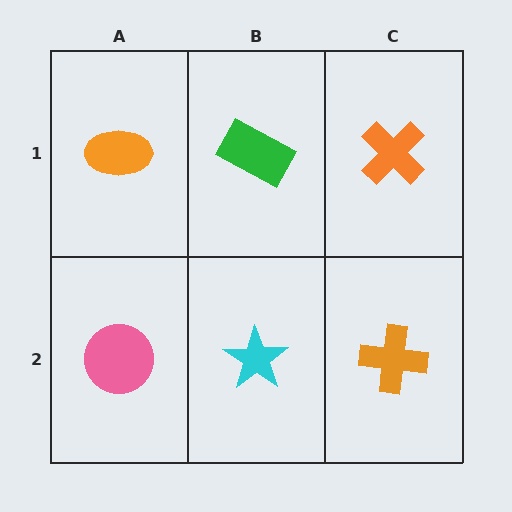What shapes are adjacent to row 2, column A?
An orange ellipse (row 1, column A), a cyan star (row 2, column B).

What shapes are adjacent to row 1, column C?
An orange cross (row 2, column C), a green rectangle (row 1, column B).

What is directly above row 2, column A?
An orange ellipse.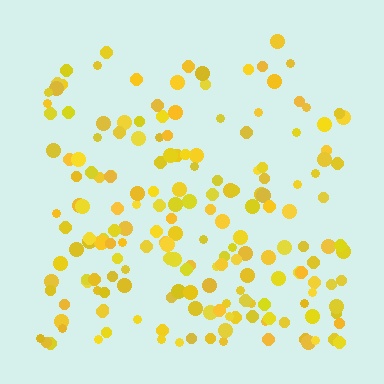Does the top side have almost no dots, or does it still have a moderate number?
Still a moderate number, just noticeably fewer than the bottom.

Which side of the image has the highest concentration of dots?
The bottom.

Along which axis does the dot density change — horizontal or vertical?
Vertical.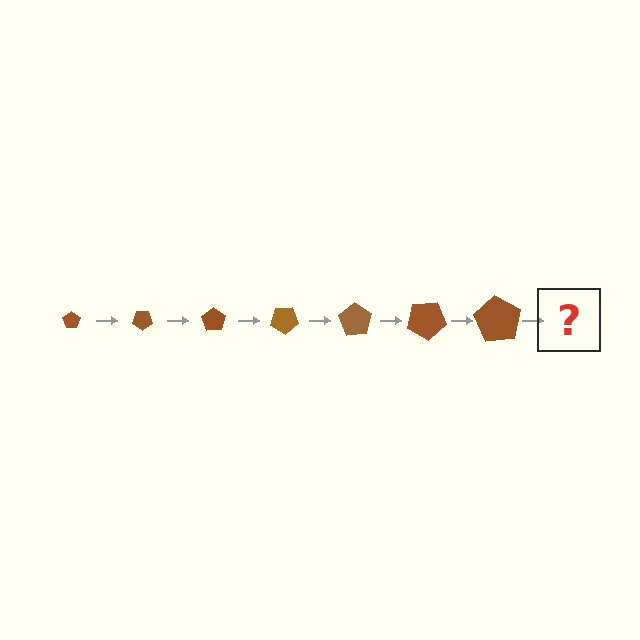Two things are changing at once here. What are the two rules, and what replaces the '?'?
The two rules are that the pentagon grows larger each step and it rotates 35 degrees each step. The '?' should be a pentagon, larger than the previous one and rotated 245 degrees from the start.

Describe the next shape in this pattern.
It should be a pentagon, larger than the previous one and rotated 245 degrees from the start.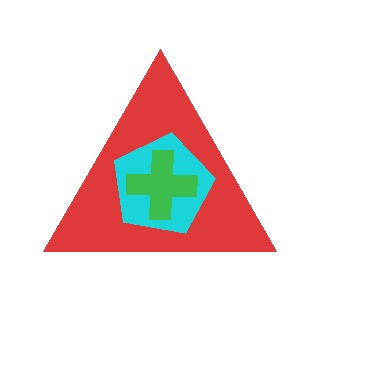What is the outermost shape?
The red triangle.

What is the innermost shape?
The green cross.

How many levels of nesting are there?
3.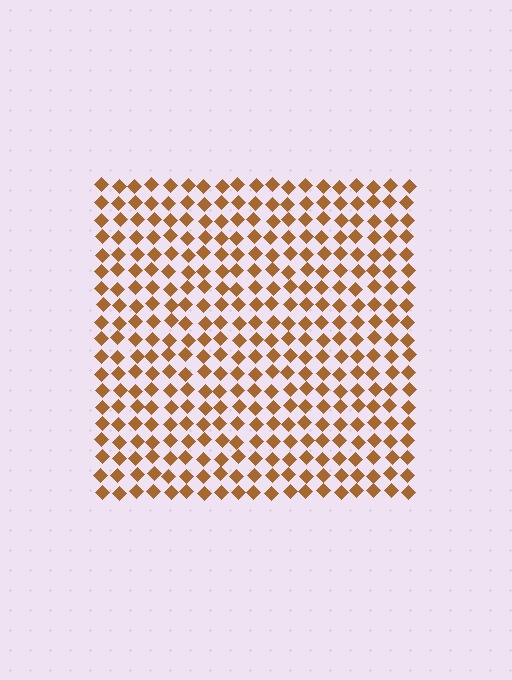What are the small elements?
The small elements are diamonds.